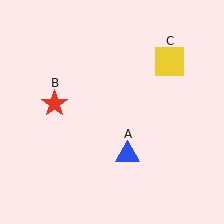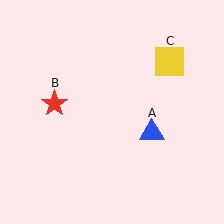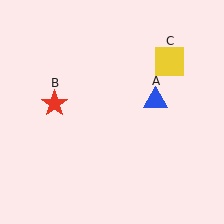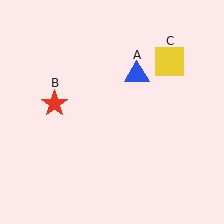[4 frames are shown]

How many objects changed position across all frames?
1 object changed position: blue triangle (object A).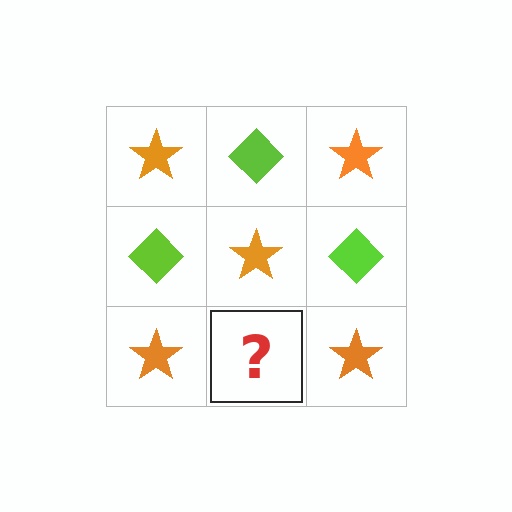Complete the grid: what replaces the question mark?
The question mark should be replaced with a lime diamond.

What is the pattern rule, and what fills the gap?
The rule is that it alternates orange star and lime diamond in a checkerboard pattern. The gap should be filled with a lime diamond.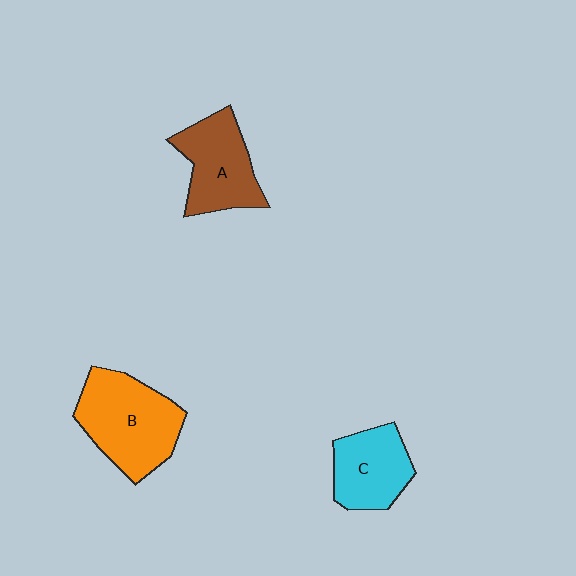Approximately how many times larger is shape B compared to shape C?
Approximately 1.4 times.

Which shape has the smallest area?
Shape C (cyan).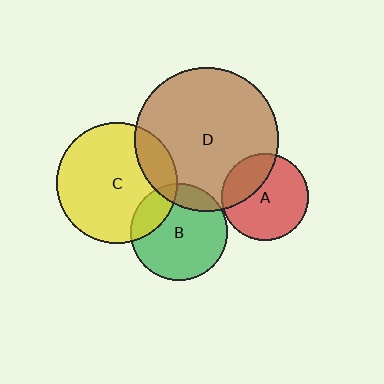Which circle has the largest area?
Circle D (brown).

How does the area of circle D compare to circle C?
Approximately 1.4 times.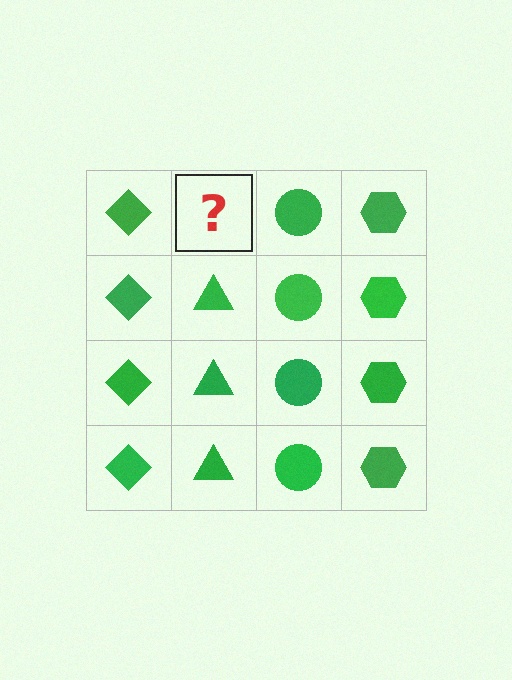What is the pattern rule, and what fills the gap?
The rule is that each column has a consistent shape. The gap should be filled with a green triangle.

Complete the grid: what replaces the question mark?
The question mark should be replaced with a green triangle.